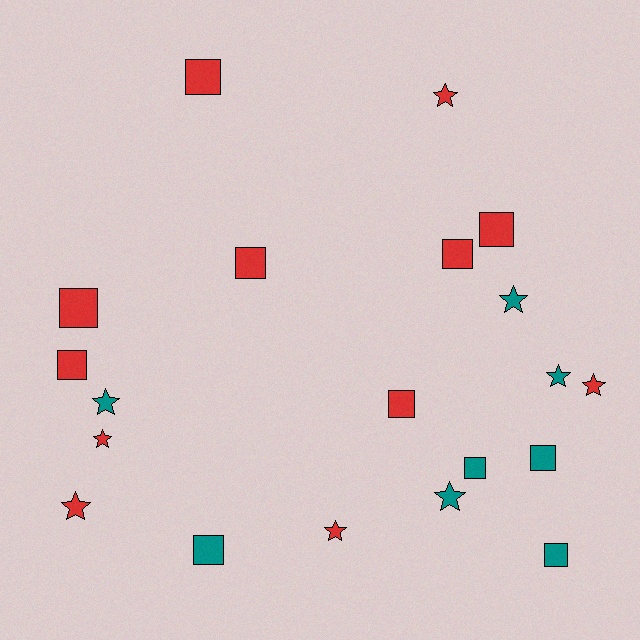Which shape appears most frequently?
Square, with 11 objects.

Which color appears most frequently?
Red, with 12 objects.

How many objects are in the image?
There are 20 objects.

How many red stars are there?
There are 5 red stars.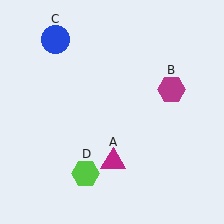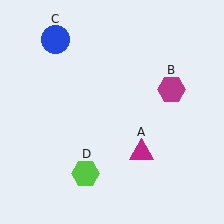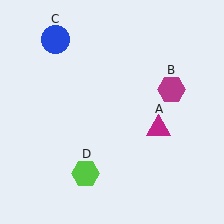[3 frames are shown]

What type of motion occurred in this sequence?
The magenta triangle (object A) rotated counterclockwise around the center of the scene.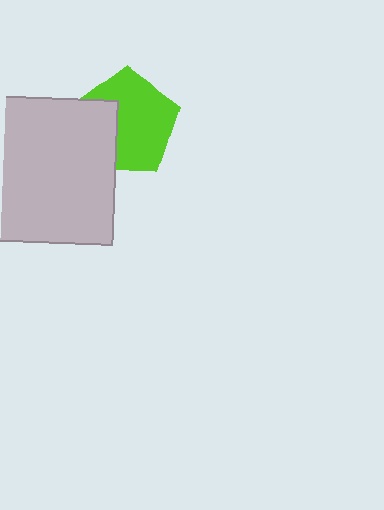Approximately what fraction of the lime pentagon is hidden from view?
Roughly 33% of the lime pentagon is hidden behind the light gray rectangle.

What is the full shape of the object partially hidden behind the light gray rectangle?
The partially hidden object is a lime pentagon.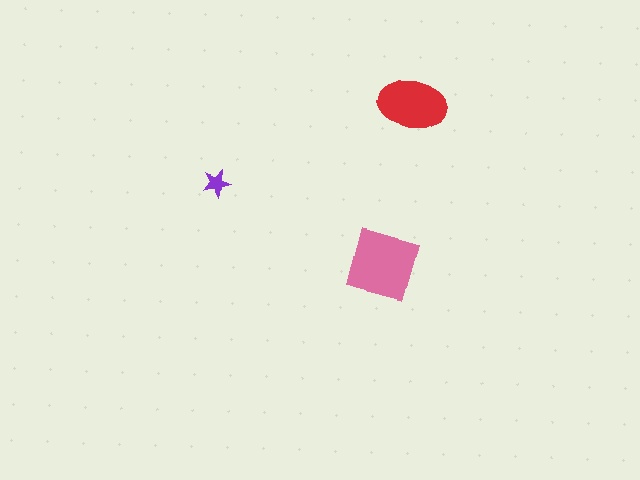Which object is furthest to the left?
The purple star is leftmost.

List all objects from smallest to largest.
The purple star, the red ellipse, the pink diamond.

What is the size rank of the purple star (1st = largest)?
3rd.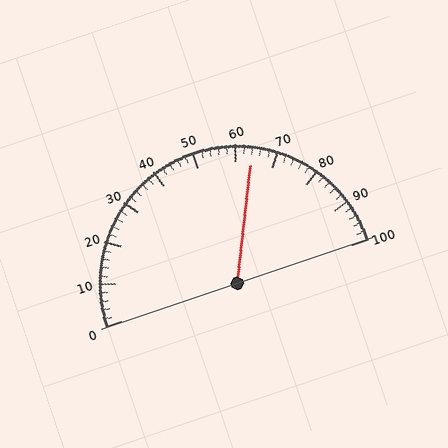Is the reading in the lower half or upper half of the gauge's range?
The reading is in the upper half of the range (0 to 100).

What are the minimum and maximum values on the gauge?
The gauge ranges from 0 to 100.